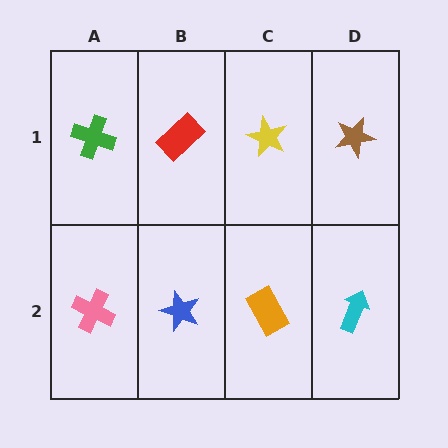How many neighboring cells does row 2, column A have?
2.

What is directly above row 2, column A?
A green cross.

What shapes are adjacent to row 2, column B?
A red rectangle (row 1, column B), a pink cross (row 2, column A), an orange rectangle (row 2, column C).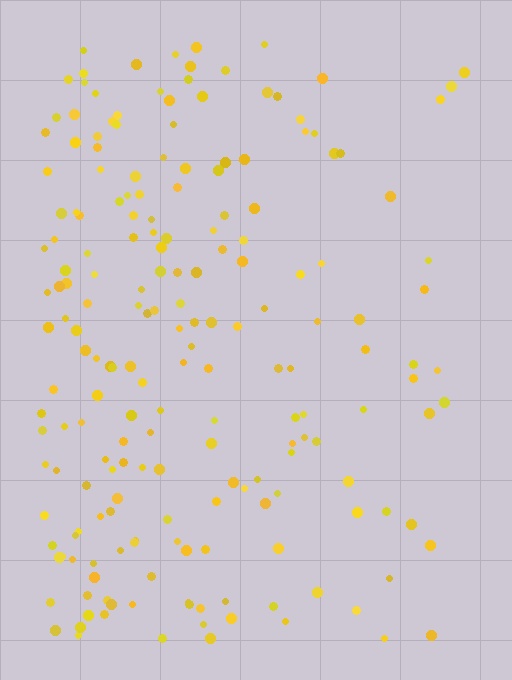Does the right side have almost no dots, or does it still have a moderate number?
Still a moderate number, just noticeably fewer than the left.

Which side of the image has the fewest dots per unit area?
The right.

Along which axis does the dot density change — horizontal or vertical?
Horizontal.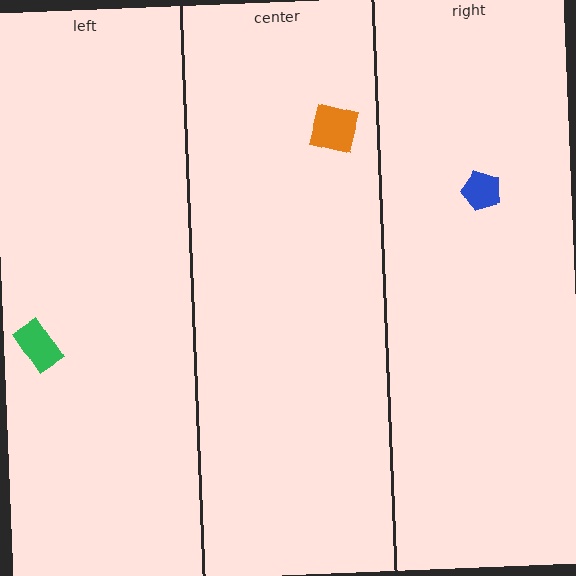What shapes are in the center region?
The orange square.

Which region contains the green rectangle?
The left region.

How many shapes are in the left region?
1.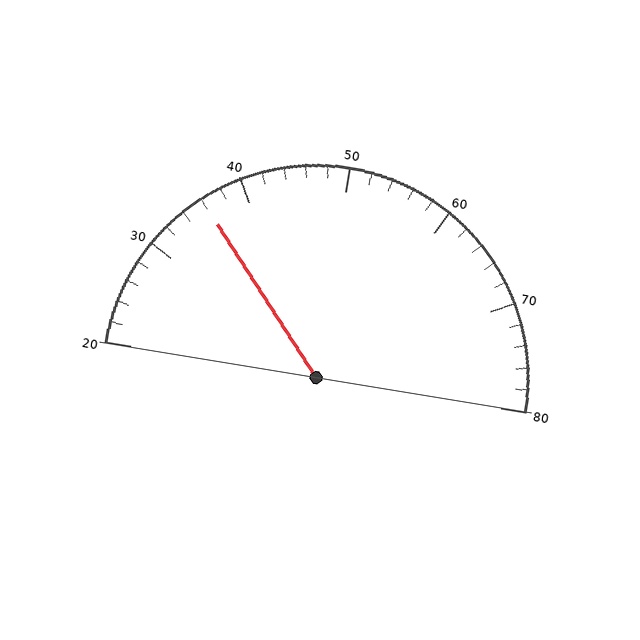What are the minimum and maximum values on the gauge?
The gauge ranges from 20 to 80.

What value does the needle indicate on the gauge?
The needle indicates approximately 36.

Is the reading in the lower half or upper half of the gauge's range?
The reading is in the lower half of the range (20 to 80).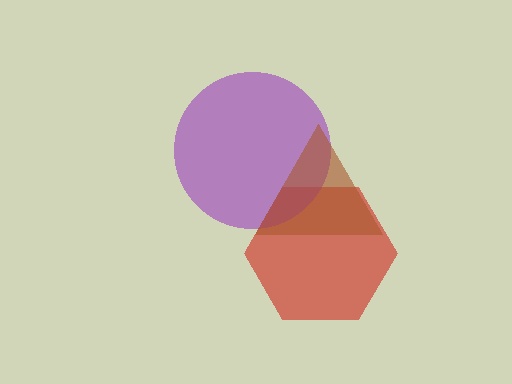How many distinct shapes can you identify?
There are 3 distinct shapes: a red hexagon, a purple circle, a brown triangle.